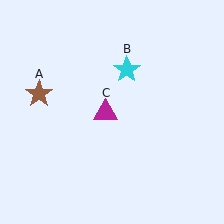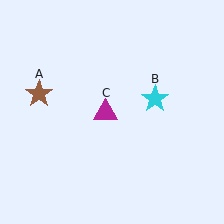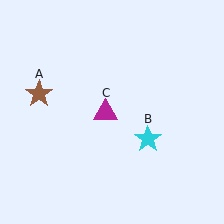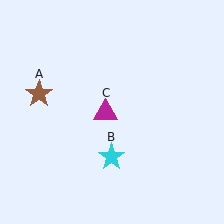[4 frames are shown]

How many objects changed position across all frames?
1 object changed position: cyan star (object B).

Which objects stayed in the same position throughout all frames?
Brown star (object A) and magenta triangle (object C) remained stationary.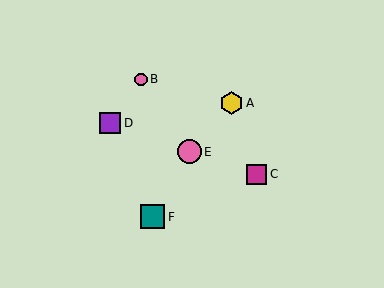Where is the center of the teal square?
The center of the teal square is at (152, 217).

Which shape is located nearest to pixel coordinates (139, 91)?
The pink circle (labeled B) at (141, 79) is nearest to that location.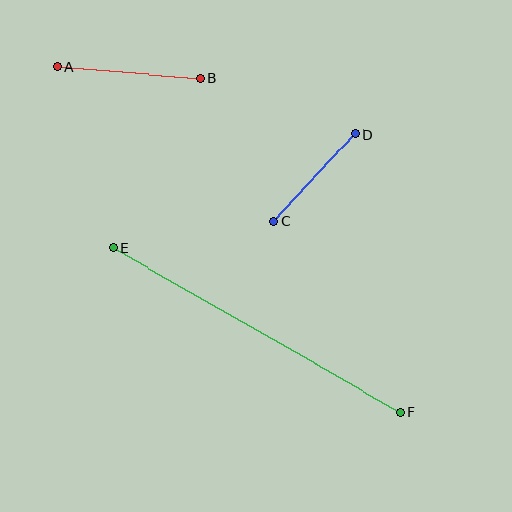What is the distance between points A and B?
The distance is approximately 143 pixels.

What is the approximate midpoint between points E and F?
The midpoint is at approximately (257, 330) pixels.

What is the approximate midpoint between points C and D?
The midpoint is at approximately (314, 178) pixels.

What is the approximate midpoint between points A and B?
The midpoint is at approximately (129, 72) pixels.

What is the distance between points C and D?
The distance is approximately 119 pixels.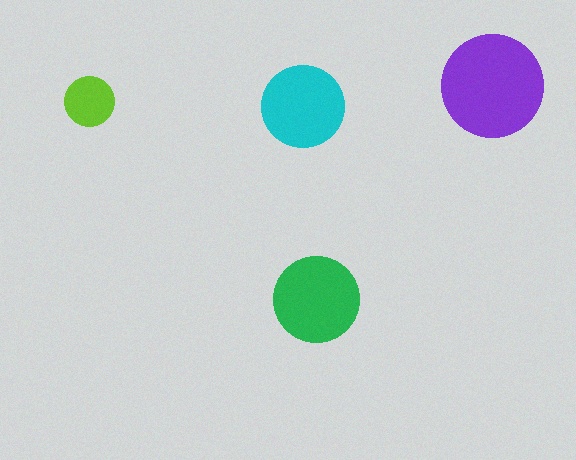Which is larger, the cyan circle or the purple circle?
The purple one.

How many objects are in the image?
There are 4 objects in the image.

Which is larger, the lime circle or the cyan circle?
The cyan one.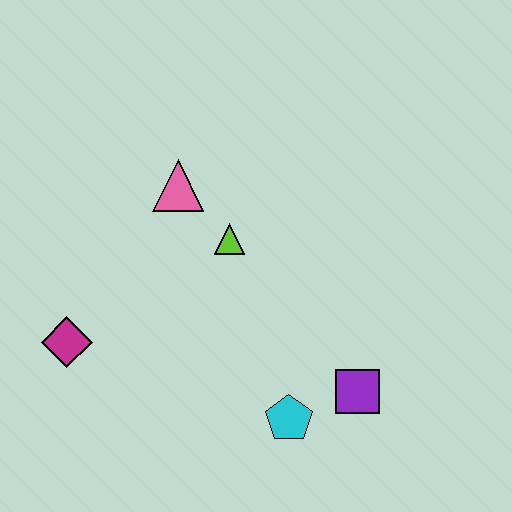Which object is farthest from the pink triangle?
The purple square is farthest from the pink triangle.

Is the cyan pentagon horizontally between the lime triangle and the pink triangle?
No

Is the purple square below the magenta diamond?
Yes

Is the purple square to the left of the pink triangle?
No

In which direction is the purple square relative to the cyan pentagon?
The purple square is to the right of the cyan pentagon.